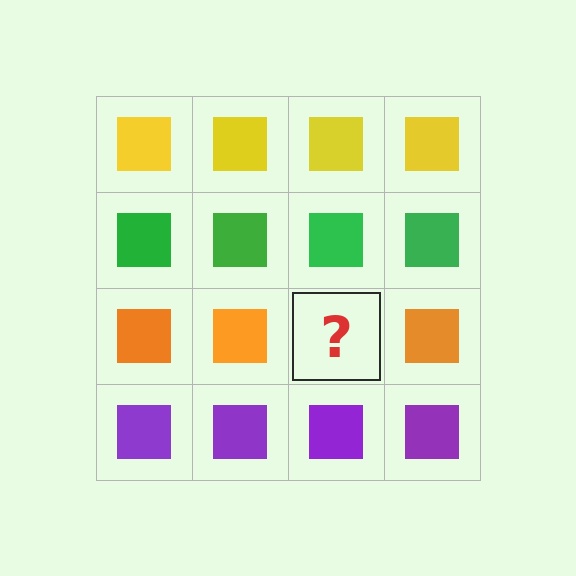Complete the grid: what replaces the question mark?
The question mark should be replaced with an orange square.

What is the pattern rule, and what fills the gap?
The rule is that each row has a consistent color. The gap should be filled with an orange square.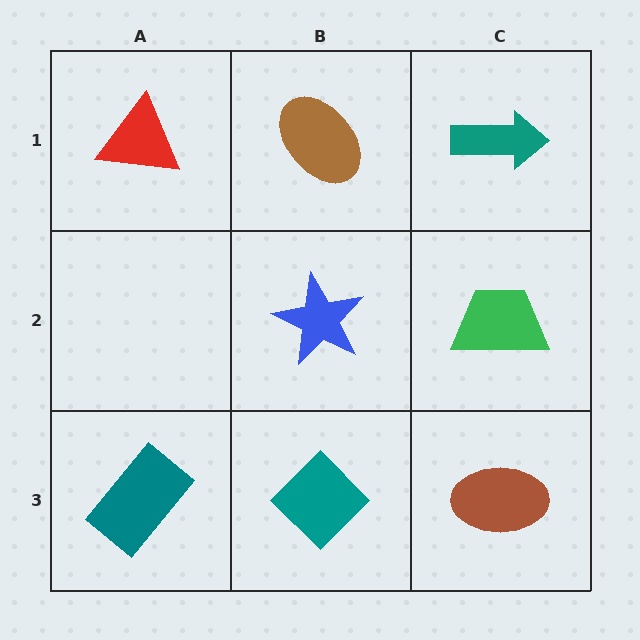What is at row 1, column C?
A teal arrow.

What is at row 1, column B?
A brown ellipse.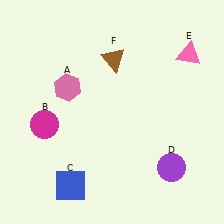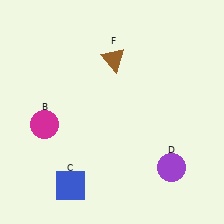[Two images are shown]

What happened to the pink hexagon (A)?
The pink hexagon (A) was removed in Image 2. It was in the top-left area of Image 1.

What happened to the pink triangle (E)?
The pink triangle (E) was removed in Image 2. It was in the top-right area of Image 1.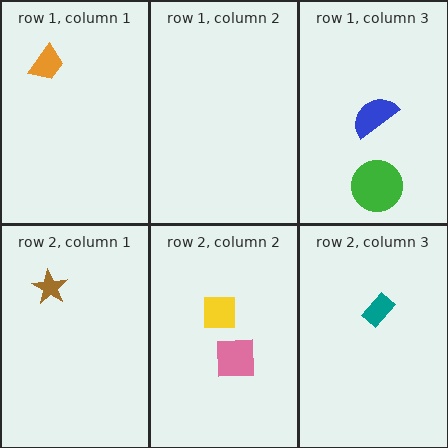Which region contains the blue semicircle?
The row 1, column 3 region.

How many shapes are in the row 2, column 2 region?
2.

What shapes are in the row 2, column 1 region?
The brown star.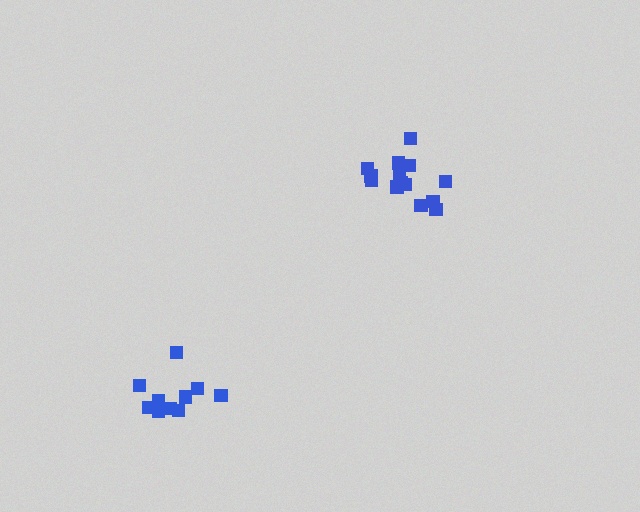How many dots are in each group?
Group 1: 10 dots, Group 2: 14 dots (24 total).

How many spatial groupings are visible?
There are 2 spatial groupings.